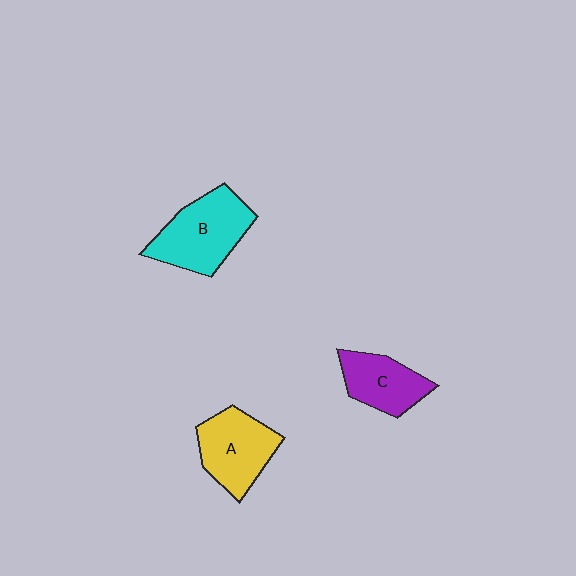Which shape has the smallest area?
Shape C (purple).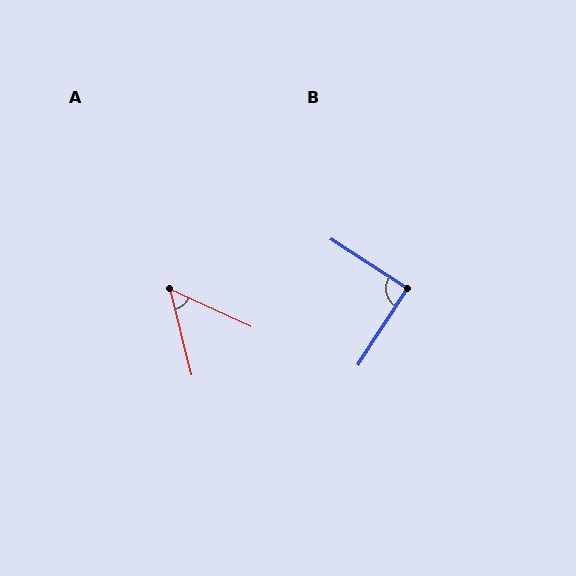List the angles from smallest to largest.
A (51°), B (90°).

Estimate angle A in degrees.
Approximately 51 degrees.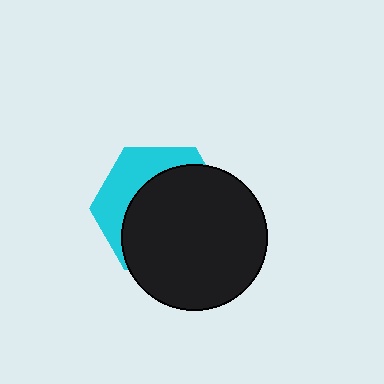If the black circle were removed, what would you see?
You would see the complete cyan hexagon.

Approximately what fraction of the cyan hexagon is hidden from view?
Roughly 67% of the cyan hexagon is hidden behind the black circle.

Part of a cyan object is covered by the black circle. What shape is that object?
It is a hexagon.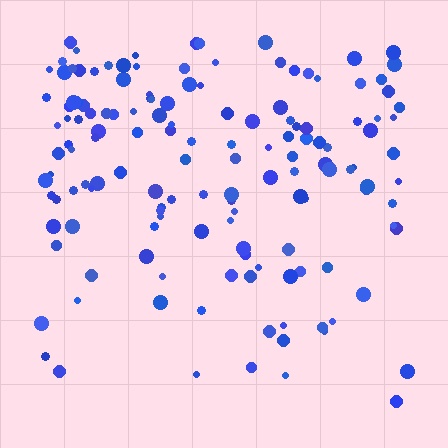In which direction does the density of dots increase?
From bottom to top, with the top side densest.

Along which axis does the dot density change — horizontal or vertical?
Vertical.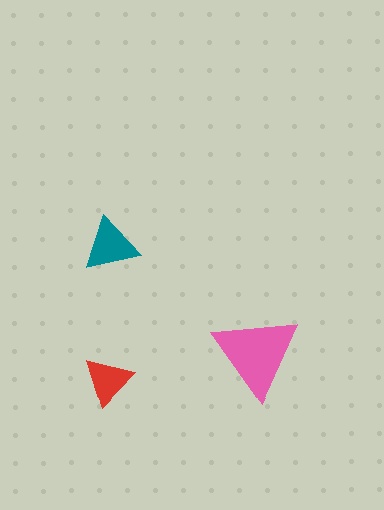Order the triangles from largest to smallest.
the pink one, the teal one, the red one.